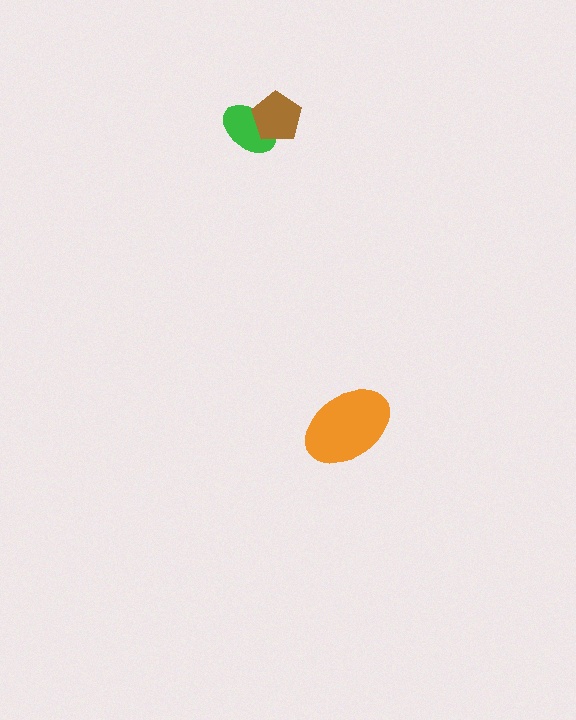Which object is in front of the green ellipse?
The brown pentagon is in front of the green ellipse.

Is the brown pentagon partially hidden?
No, no other shape covers it.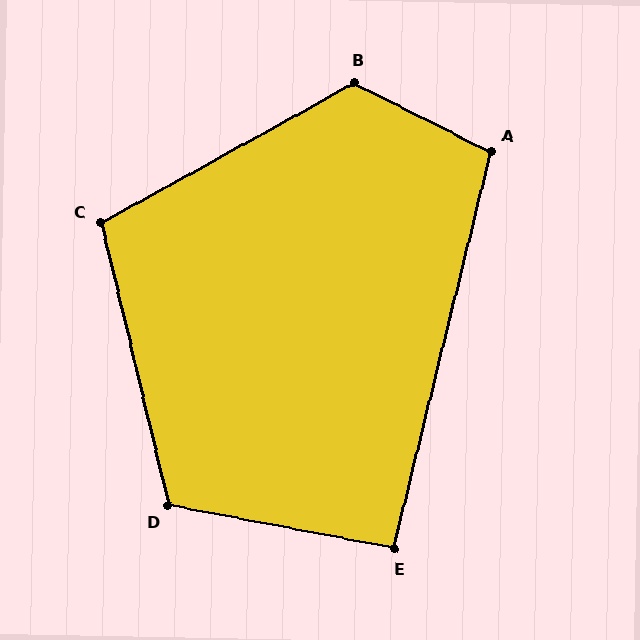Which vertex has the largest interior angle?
B, at approximately 124 degrees.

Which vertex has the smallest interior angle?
E, at approximately 93 degrees.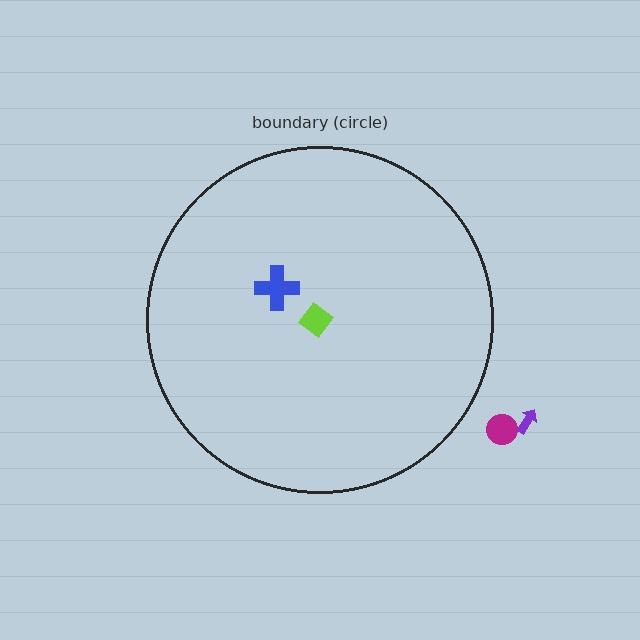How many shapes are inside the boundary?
2 inside, 2 outside.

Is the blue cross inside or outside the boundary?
Inside.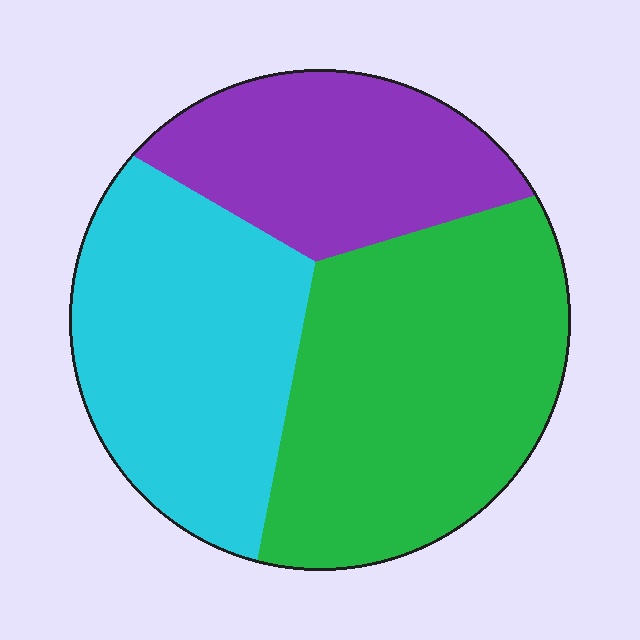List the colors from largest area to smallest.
From largest to smallest: green, cyan, purple.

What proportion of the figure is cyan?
Cyan covers around 35% of the figure.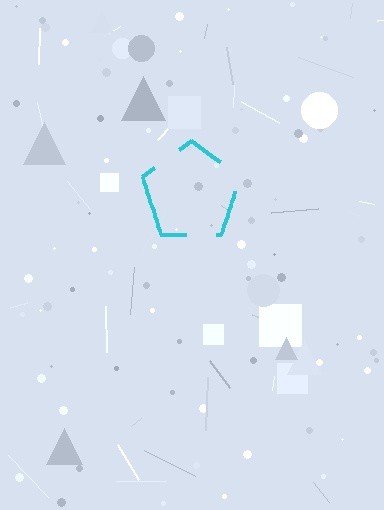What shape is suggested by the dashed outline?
The dashed outline suggests a pentagon.